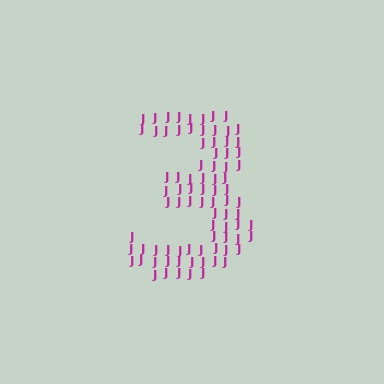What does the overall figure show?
The overall figure shows the digit 3.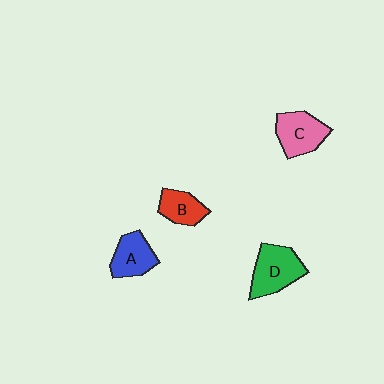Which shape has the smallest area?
Shape B (red).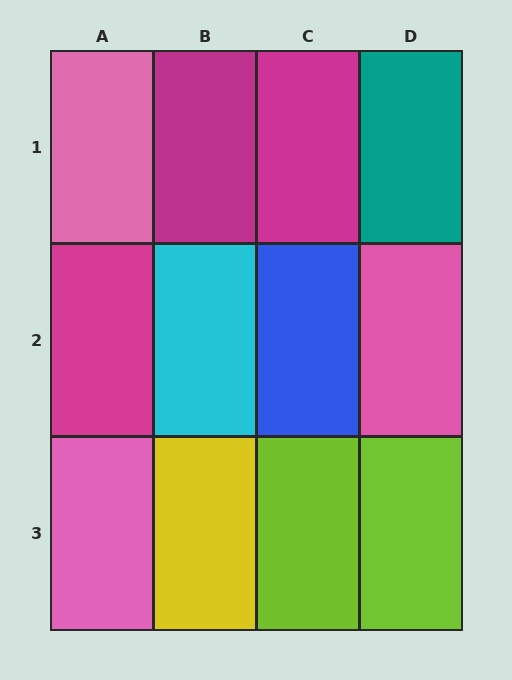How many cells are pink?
3 cells are pink.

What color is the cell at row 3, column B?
Yellow.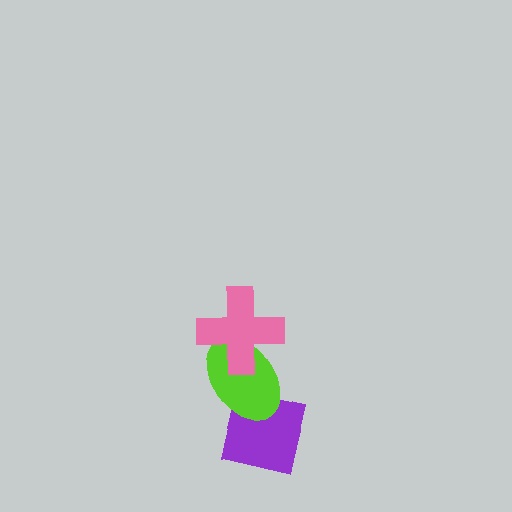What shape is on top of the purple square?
The lime ellipse is on top of the purple square.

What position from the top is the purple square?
The purple square is 3rd from the top.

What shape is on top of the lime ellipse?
The pink cross is on top of the lime ellipse.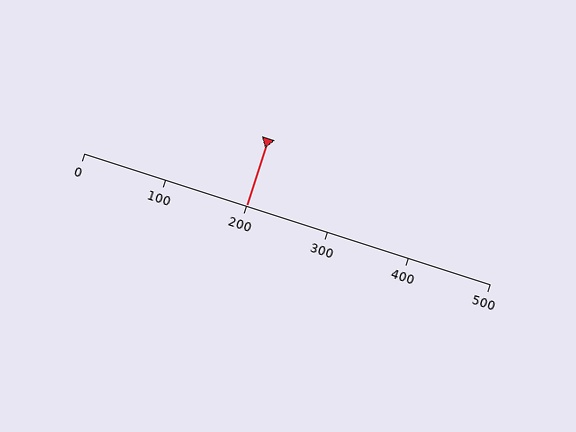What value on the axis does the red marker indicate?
The marker indicates approximately 200.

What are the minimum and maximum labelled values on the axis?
The axis runs from 0 to 500.